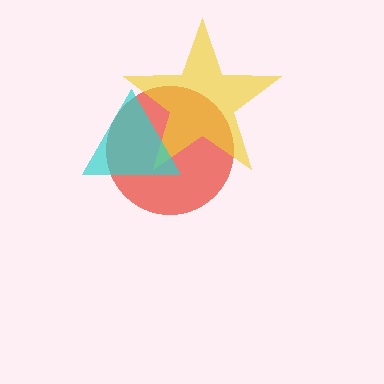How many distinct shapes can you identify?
There are 3 distinct shapes: a red circle, a yellow star, a cyan triangle.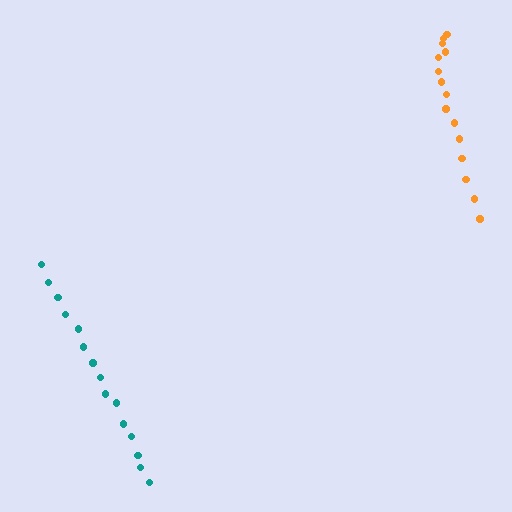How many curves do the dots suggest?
There are 2 distinct paths.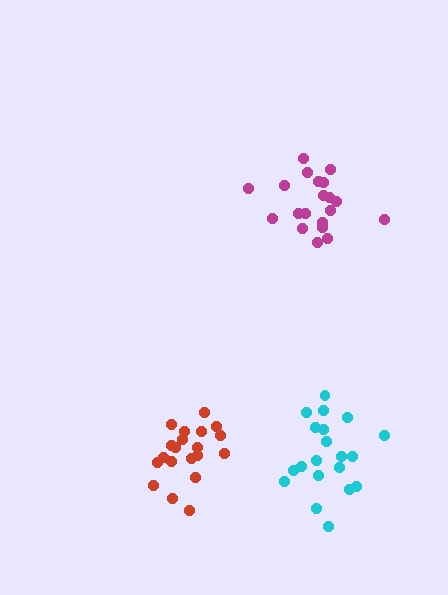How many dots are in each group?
Group 1: 20 dots, Group 2: 20 dots, Group 3: 20 dots (60 total).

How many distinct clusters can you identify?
There are 3 distinct clusters.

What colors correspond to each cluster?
The clusters are colored: red, magenta, cyan.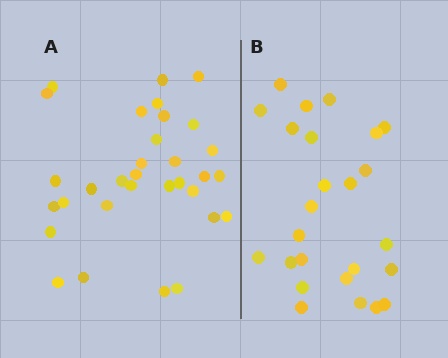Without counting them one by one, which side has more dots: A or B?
Region A (the left region) has more dots.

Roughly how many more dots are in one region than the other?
Region A has roughly 8 or so more dots than region B.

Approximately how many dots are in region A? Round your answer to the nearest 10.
About 30 dots. (The exact count is 32, which rounds to 30.)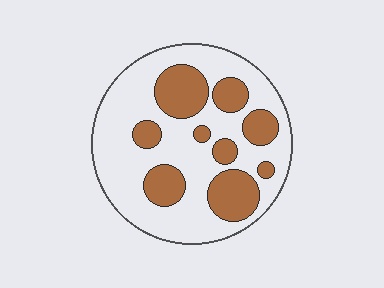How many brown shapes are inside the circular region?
9.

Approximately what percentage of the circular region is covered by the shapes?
Approximately 30%.